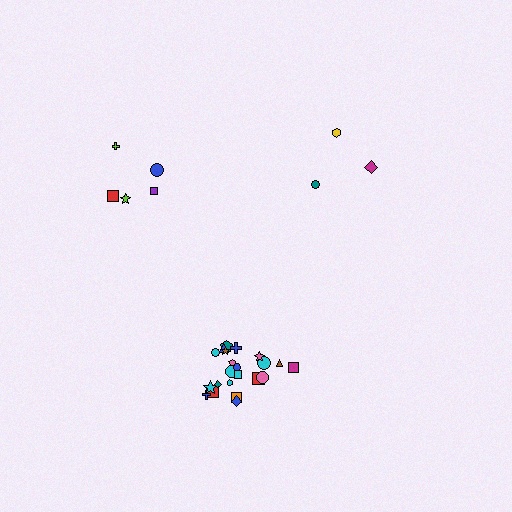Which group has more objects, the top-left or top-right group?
The top-left group.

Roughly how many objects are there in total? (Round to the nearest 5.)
Roughly 30 objects in total.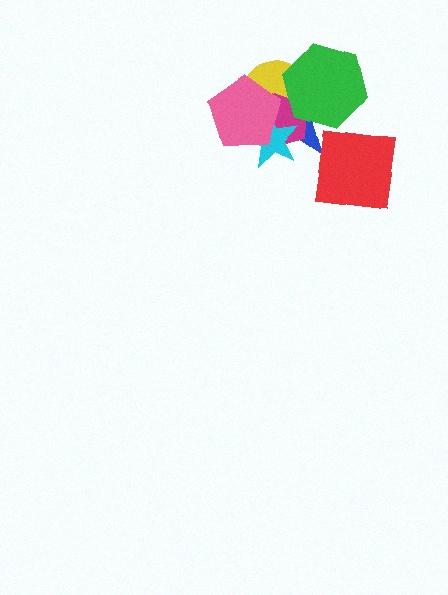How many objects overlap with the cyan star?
4 objects overlap with the cyan star.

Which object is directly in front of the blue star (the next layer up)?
The yellow circle is directly in front of the blue star.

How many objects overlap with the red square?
0 objects overlap with the red square.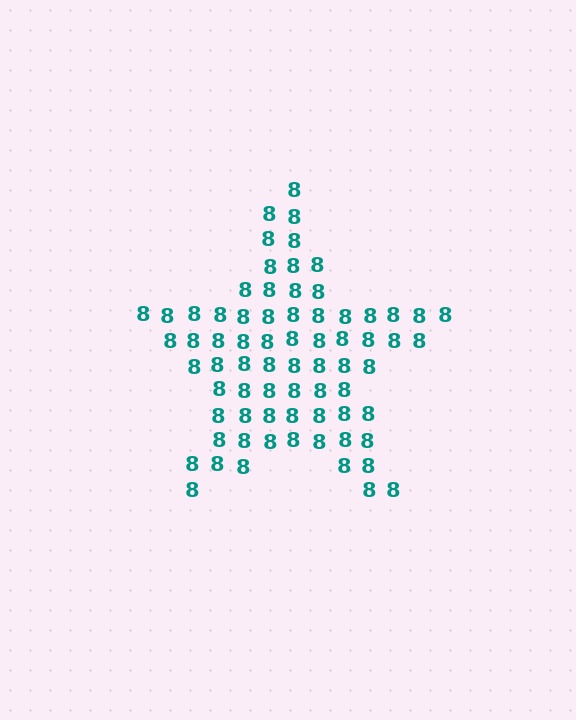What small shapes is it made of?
It is made of small digit 8's.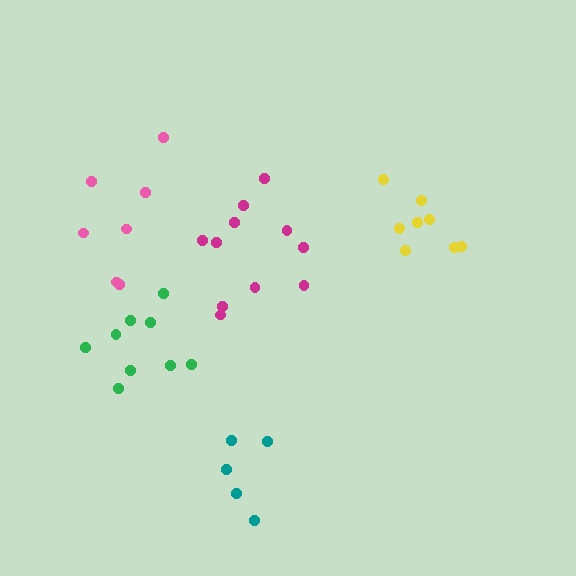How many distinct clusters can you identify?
There are 5 distinct clusters.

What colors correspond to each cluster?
The clusters are colored: magenta, pink, teal, green, yellow.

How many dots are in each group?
Group 1: 11 dots, Group 2: 7 dots, Group 3: 5 dots, Group 4: 9 dots, Group 5: 8 dots (40 total).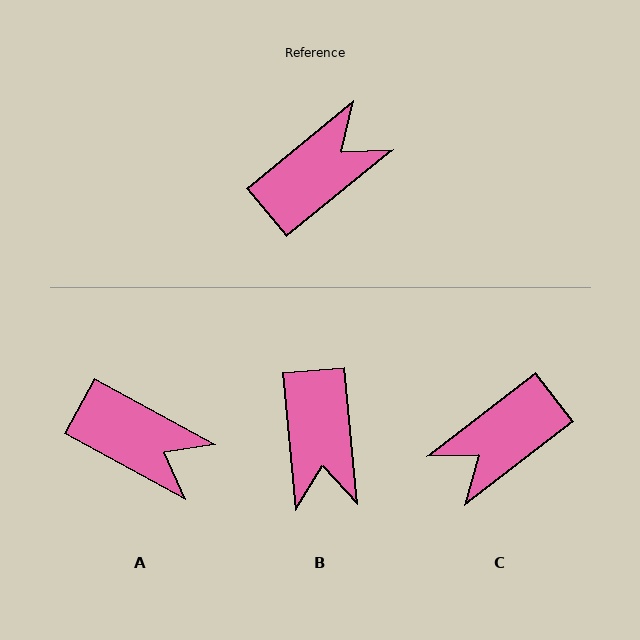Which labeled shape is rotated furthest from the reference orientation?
C, about 178 degrees away.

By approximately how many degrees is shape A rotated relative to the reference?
Approximately 68 degrees clockwise.